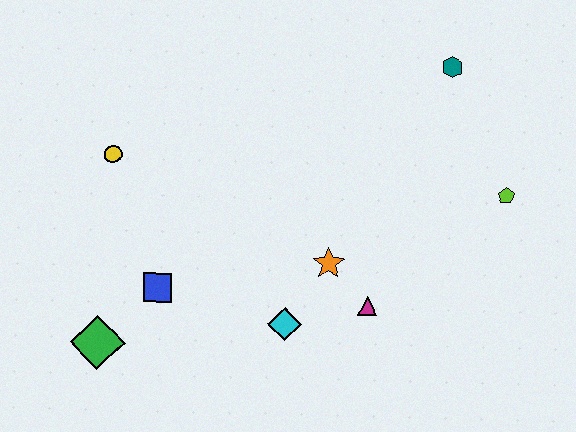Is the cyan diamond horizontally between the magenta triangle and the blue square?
Yes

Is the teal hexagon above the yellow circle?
Yes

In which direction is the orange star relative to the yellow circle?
The orange star is to the right of the yellow circle.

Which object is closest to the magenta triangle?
The orange star is closest to the magenta triangle.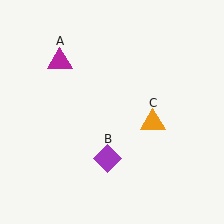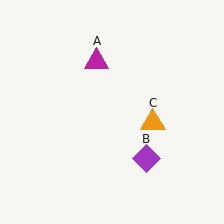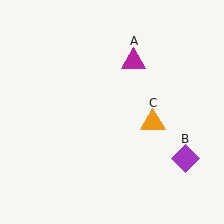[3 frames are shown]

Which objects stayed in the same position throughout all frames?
Orange triangle (object C) remained stationary.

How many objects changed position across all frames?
2 objects changed position: magenta triangle (object A), purple diamond (object B).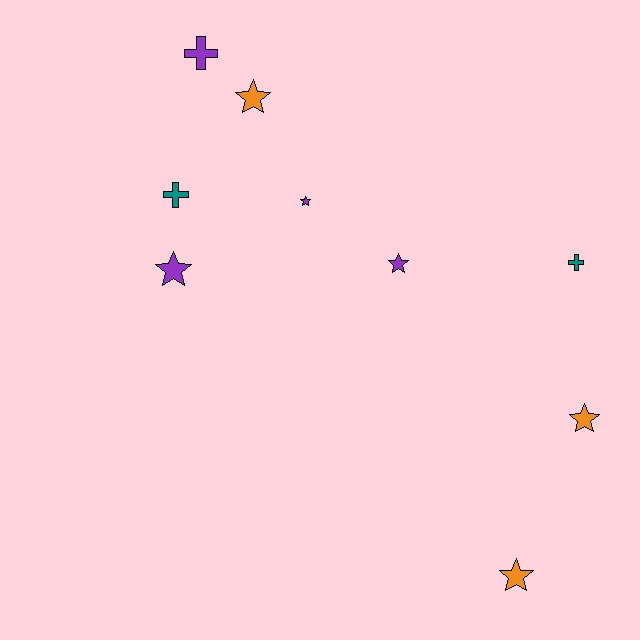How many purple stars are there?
There are 3 purple stars.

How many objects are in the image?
There are 9 objects.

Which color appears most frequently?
Purple, with 4 objects.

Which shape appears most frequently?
Star, with 6 objects.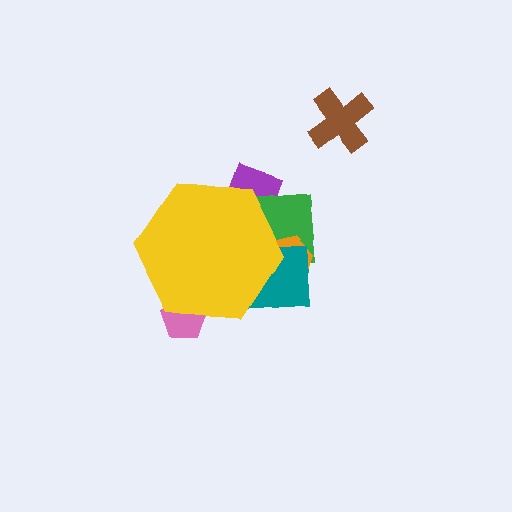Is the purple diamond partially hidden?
Yes, the purple diamond is partially hidden behind the yellow hexagon.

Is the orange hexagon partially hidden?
Yes, the orange hexagon is partially hidden behind the yellow hexagon.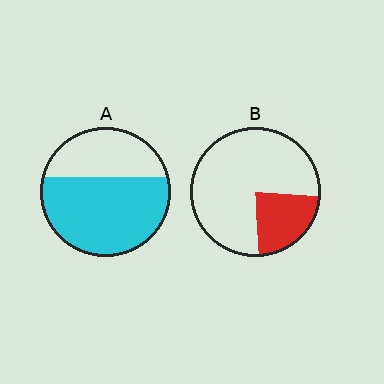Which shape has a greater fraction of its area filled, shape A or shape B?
Shape A.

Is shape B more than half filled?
No.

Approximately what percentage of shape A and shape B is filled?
A is approximately 65% and B is approximately 25%.